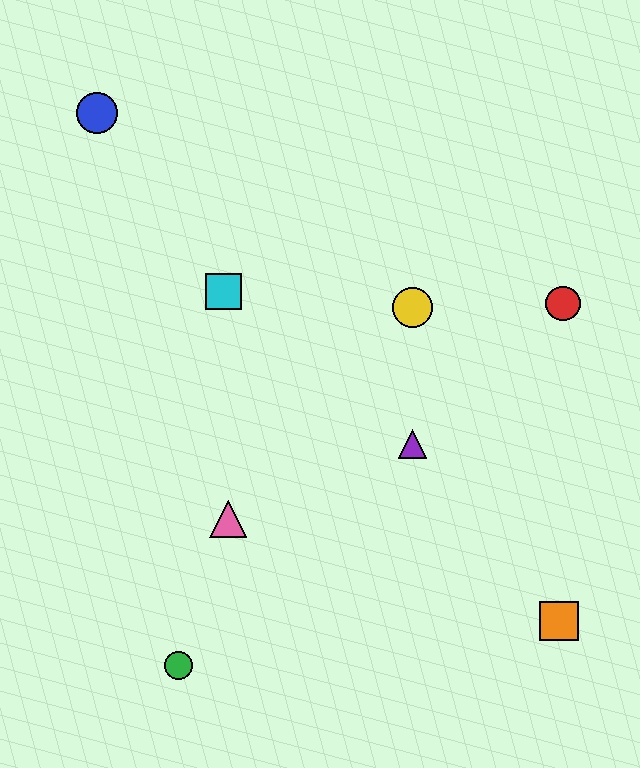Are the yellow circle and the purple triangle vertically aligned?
Yes, both are at x≈412.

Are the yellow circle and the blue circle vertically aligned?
No, the yellow circle is at x≈412 and the blue circle is at x≈97.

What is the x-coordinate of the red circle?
The red circle is at x≈563.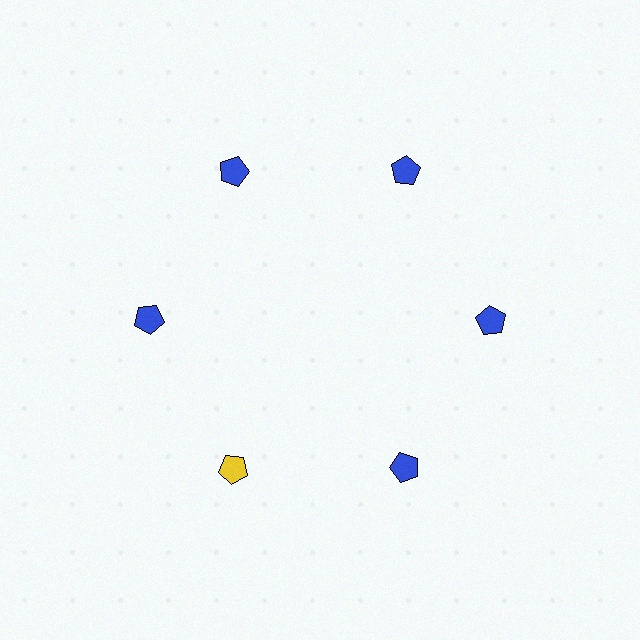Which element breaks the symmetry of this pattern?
The yellow pentagon at roughly the 7 o'clock position breaks the symmetry. All other shapes are blue pentagons.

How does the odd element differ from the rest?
It has a different color: yellow instead of blue.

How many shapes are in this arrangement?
There are 6 shapes arranged in a ring pattern.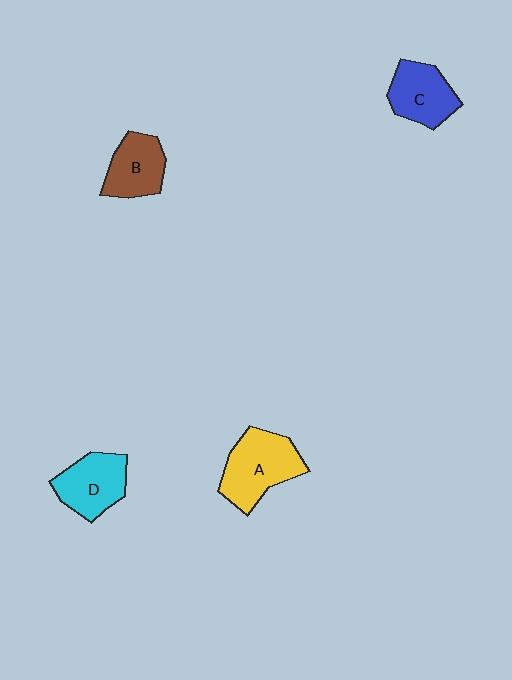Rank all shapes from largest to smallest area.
From largest to smallest: A (yellow), D (cyan), C (blue), B (brown).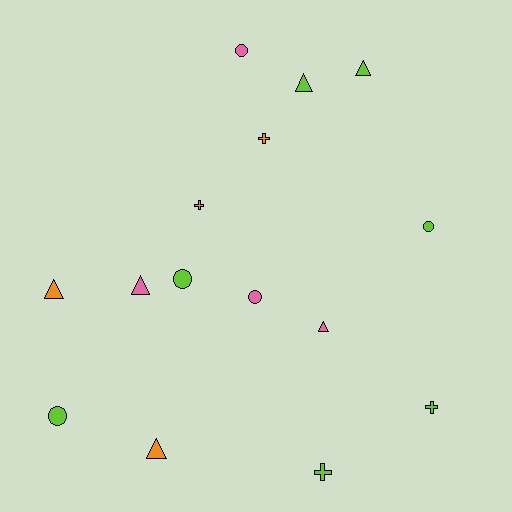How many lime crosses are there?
There are 2 lime crosses.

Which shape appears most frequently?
Triangle, with 6 objects.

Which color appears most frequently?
Lime, with 7 objects.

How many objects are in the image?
There are 15 objects.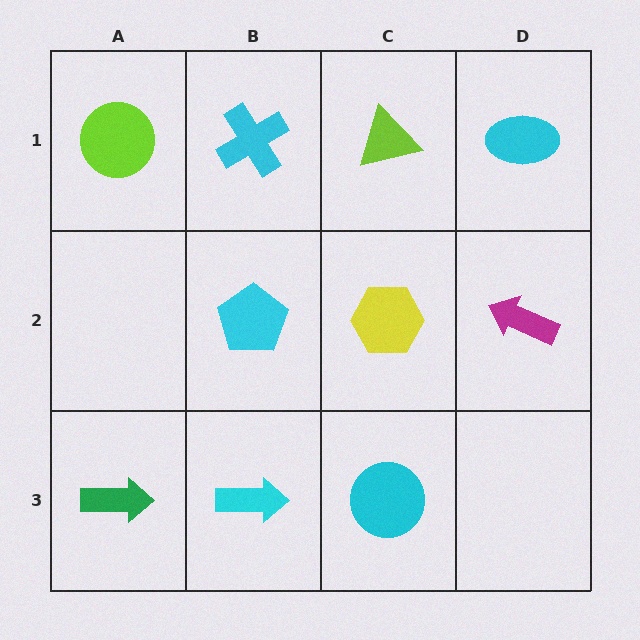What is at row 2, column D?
A magenta arrow.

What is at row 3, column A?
A green arrow.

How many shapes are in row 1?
4 shapes.